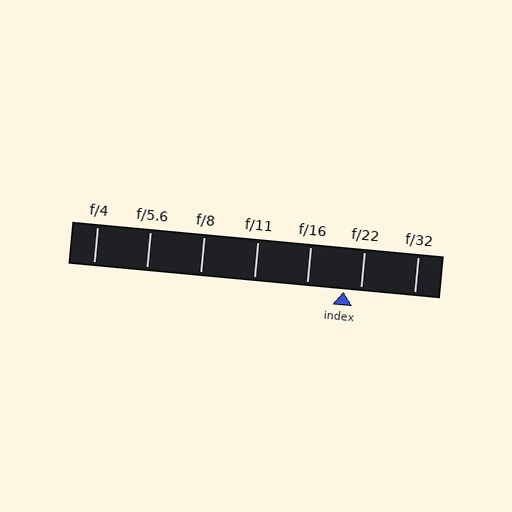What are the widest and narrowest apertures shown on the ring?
The widest aperture shown is f/4 and the narrowest is f/32.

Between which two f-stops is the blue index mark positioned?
The index mark is between f/16 and f/22.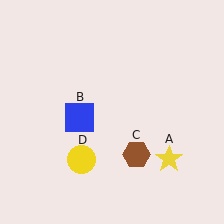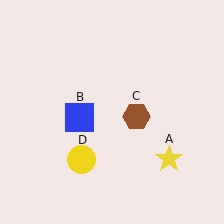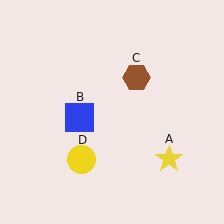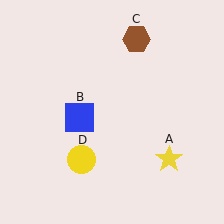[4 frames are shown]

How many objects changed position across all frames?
1 object changed position: brown hexagon (object C).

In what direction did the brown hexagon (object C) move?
The brown hexagon (object C) moved up.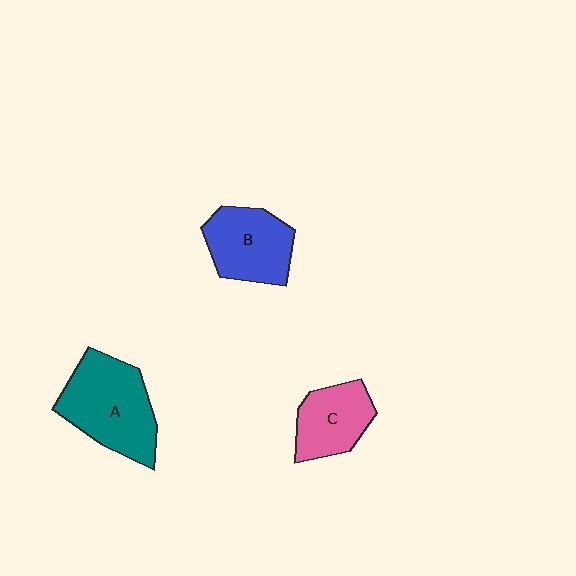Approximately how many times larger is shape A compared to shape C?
Approximately 1.6 times.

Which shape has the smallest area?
Shape C (pink).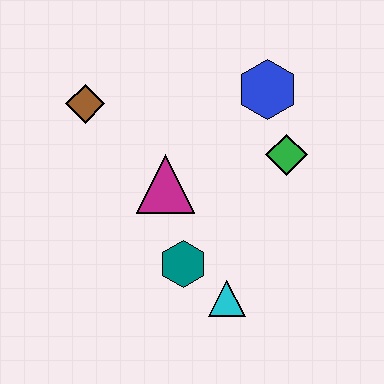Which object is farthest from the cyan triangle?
The brown diamond is farthest from the cyan triangle.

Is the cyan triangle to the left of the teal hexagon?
No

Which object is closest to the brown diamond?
The magenta triangle is closest to the brown diamond.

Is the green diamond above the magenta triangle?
Yes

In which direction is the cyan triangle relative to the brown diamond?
The cyan triangle is below the brown diamond.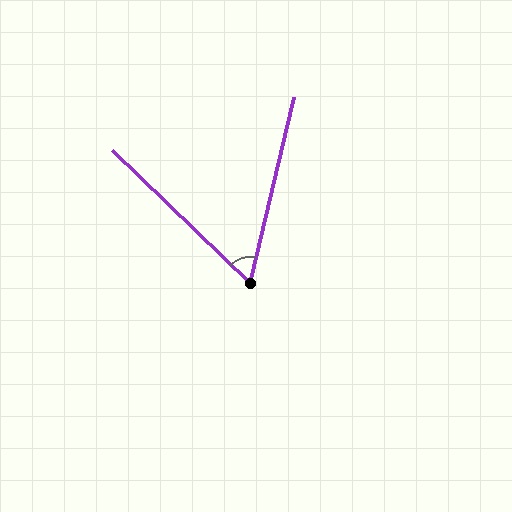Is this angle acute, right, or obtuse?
It is acute.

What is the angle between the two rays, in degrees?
Approximately 59 degrees.